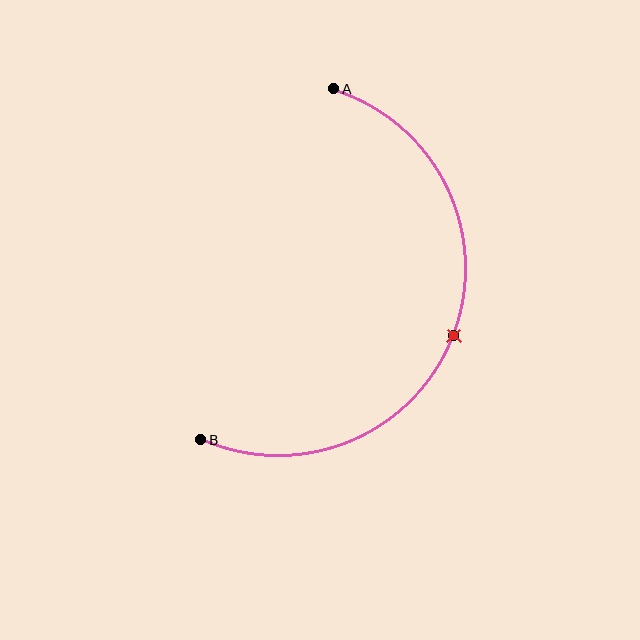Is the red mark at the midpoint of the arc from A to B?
Yes. The red mark lies on the arc at equal arc-length from both A and B — it is the arc midpoint.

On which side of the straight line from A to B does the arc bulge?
The arc bulges to the right of the straight line connecting A and B.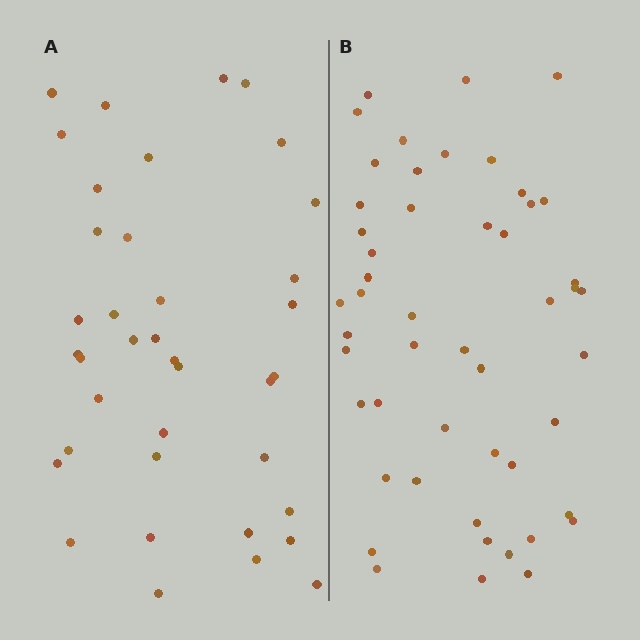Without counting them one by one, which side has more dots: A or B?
Region B (the right region) has more dots.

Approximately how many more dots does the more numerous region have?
Region B has roughly 12 or so more dots than region A.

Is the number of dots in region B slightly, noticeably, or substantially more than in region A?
Region B has noticeably more, but not dramatically so. The ratio is roughly 1.3 to 1.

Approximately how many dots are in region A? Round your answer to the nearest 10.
About 40 dots. (The exact count is 38, which rounds to 40.)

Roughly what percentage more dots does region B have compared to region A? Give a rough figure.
About 30% more.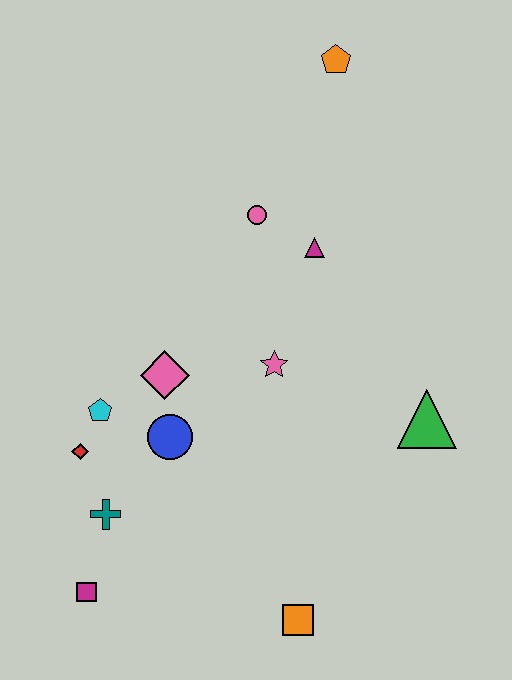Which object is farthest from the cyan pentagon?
The orange pentagon is farthest from the cyan pentagon.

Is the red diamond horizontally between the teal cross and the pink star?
No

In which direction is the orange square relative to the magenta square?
The orange square is to the right of the magenta square.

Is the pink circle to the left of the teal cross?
No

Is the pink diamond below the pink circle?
Yes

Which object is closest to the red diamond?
The cyan pentagon is closest to the red diamond.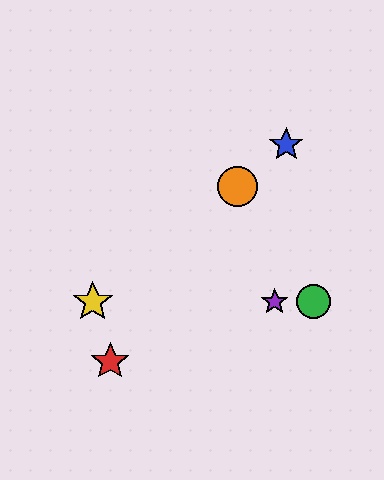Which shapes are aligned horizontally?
The green circle, the yellow star, the purple star are aligned horizontally.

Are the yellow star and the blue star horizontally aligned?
No, the yellow star is at y≈302 and the blue star is at y≈145.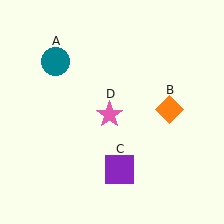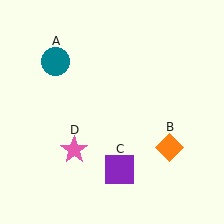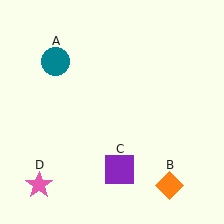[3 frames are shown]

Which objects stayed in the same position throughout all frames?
Teal circle (object A) and purple square (object C) remained stationary.